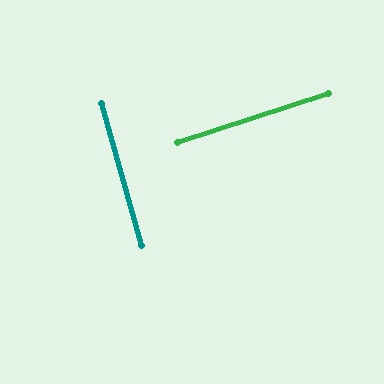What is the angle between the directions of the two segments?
Approximately 88 degrees.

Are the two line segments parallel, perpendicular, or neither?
Perpendicular — they meet at approximately 88°.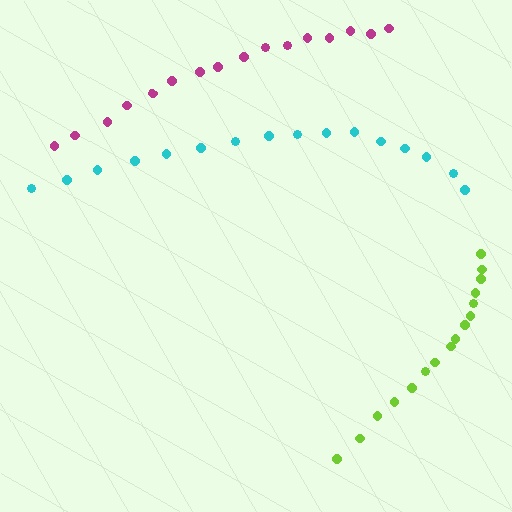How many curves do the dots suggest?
There are 3 distinct paths.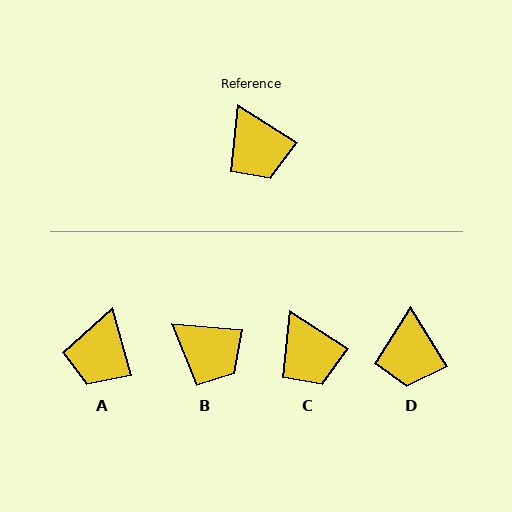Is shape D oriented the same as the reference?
No, it is off by about 26 degrees.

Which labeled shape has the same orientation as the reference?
C.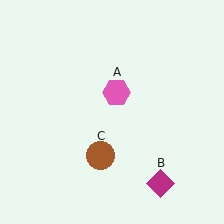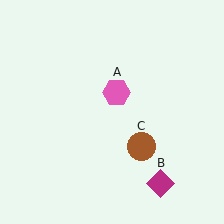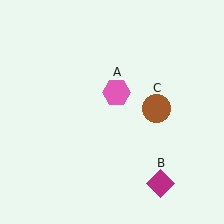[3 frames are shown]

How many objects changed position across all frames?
1 object changed position: brown circle (object C).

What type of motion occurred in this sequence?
The brown circle (object C) rotated counterclockwise around the center of the scene.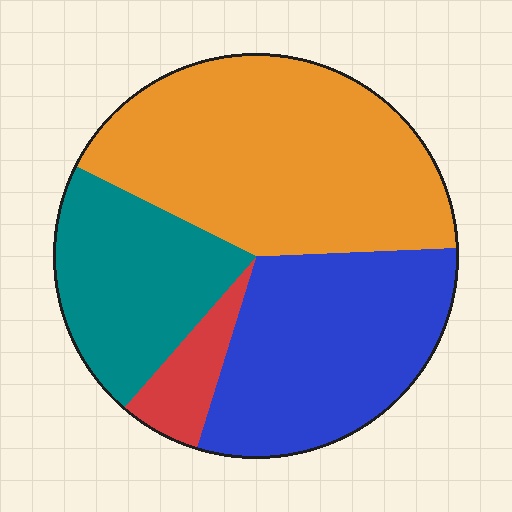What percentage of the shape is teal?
Teal covers about 20% of the shape.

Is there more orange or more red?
Orange.